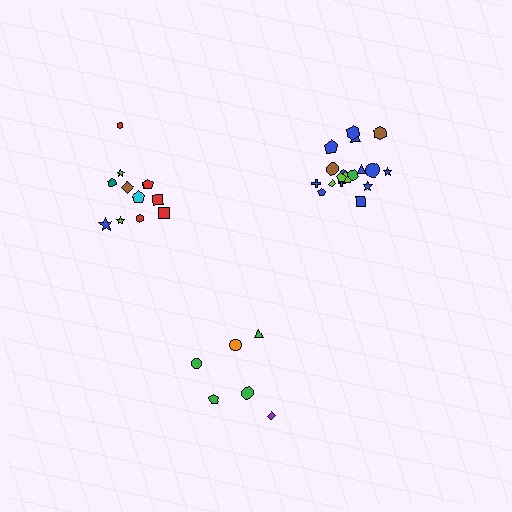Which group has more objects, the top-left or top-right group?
The top-right group.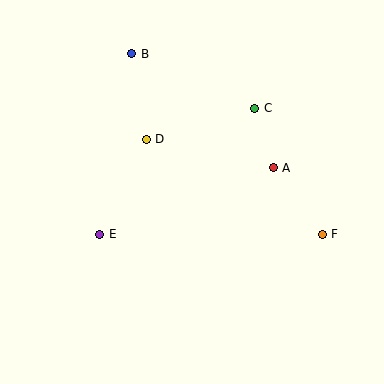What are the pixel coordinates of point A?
Point A is at (273, 168).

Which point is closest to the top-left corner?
Point B is closest to the top-left corner.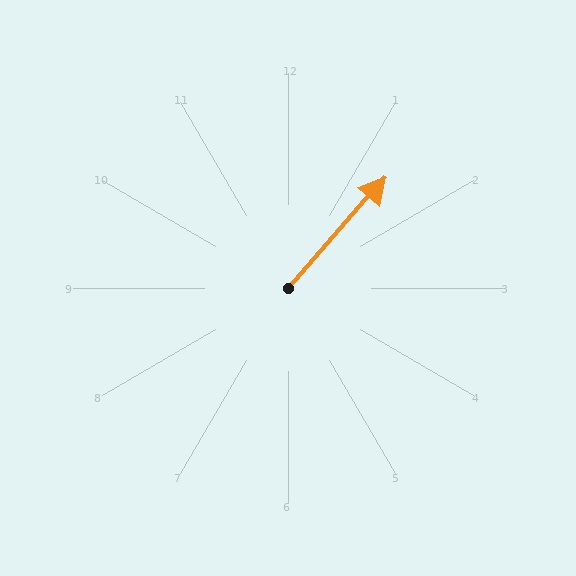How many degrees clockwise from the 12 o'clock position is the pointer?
Approximately 41 degrees.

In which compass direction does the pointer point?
Northeast.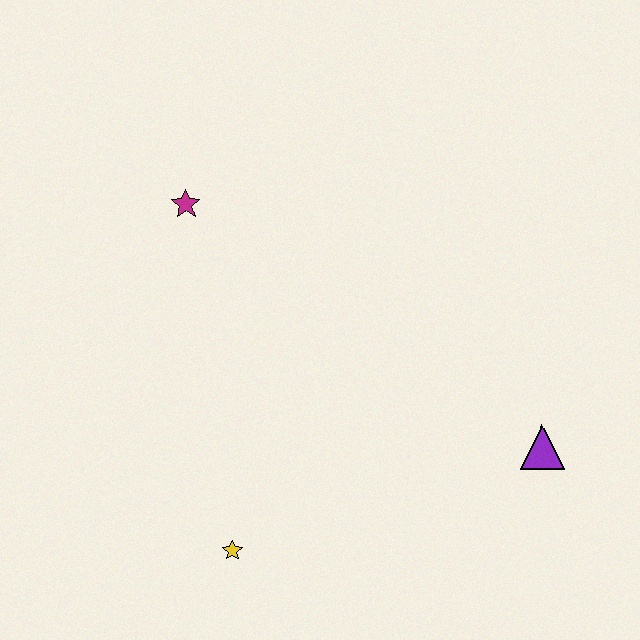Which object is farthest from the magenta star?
The purple triangle is farthest from the magenta star.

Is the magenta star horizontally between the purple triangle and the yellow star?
No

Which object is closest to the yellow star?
The purple triangle is closest to the yellow star.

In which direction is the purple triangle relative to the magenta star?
The purple triangle is to the right of the magenta star.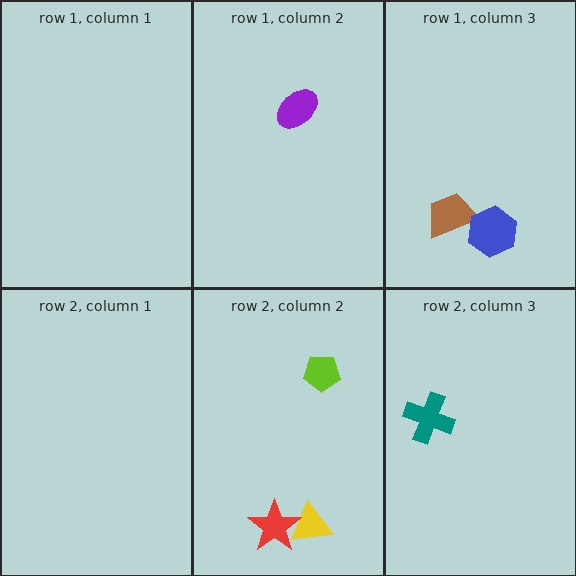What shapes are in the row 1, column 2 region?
The purple ellipse.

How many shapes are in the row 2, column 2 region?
3.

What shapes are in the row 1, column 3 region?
The brown trapezoid, the blue hexagon.